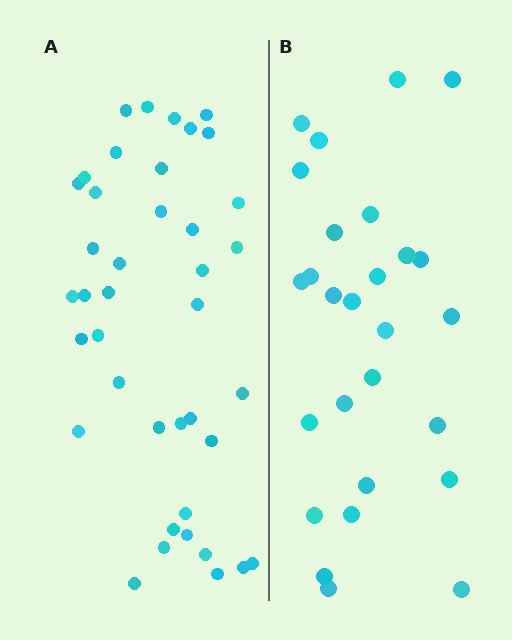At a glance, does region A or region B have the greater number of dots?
Region A (the left region) has more dots.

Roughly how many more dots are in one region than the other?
Region A has approximately 15 more dots than region B.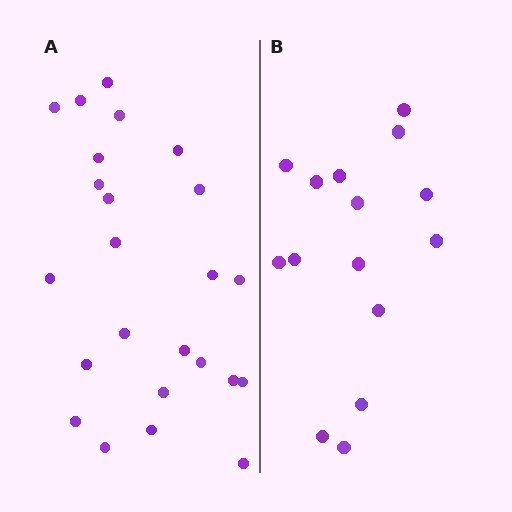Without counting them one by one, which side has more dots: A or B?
Region A (the left region) has more dots.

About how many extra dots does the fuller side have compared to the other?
Region A has roughly 8 or so more dots than region B.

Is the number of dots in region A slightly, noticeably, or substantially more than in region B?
Region A has substantially more. The ratio is roughly 1.6 to 1.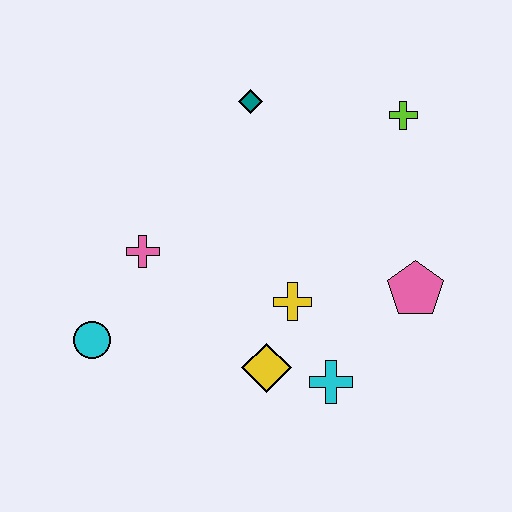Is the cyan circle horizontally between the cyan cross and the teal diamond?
No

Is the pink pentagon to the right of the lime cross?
Yes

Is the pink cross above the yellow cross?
Yes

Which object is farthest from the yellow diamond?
The lime cross is farthest from the yellow diamond.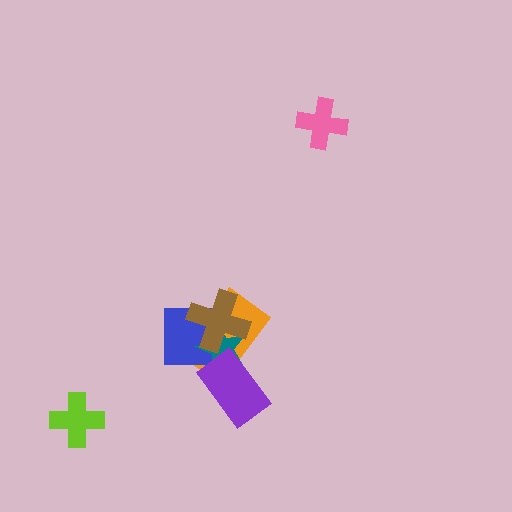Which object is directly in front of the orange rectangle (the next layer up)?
The blue square is directly in front of the orange rectangle.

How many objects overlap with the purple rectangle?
2 objects overlap with the purple rectangle.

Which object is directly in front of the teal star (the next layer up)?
The brown cross is directly in front of the teal star.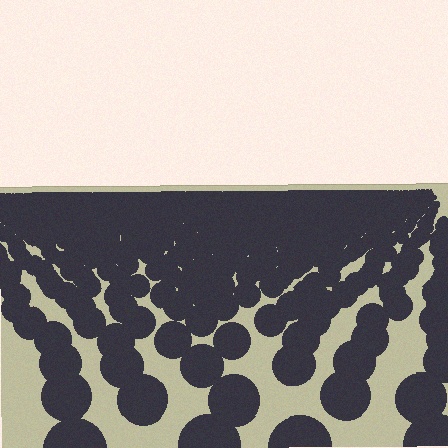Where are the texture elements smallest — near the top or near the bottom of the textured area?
Near the top.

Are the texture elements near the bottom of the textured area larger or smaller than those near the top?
Larger. Near the bottom, elements are closer to the viewer and appear at a bigger on-screen size.